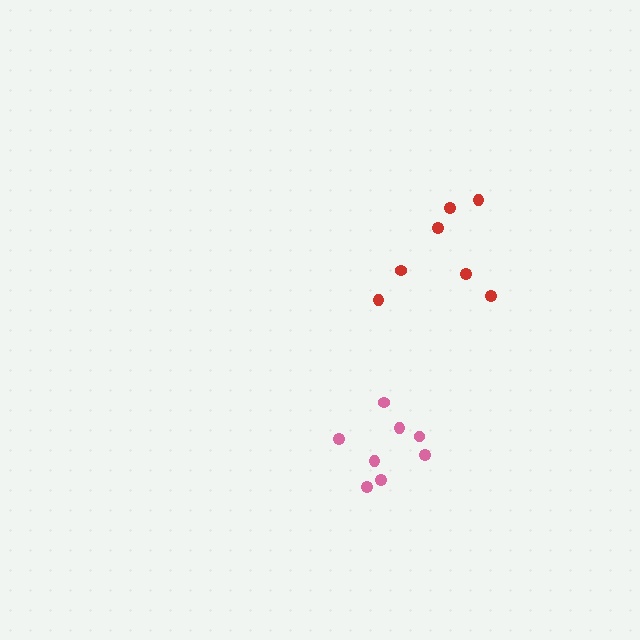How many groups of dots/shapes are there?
There are 2 groups.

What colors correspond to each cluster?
The clusters are colored: pink, red.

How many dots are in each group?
Group 1: 8 dots, Group 2: 7 dots (15 total).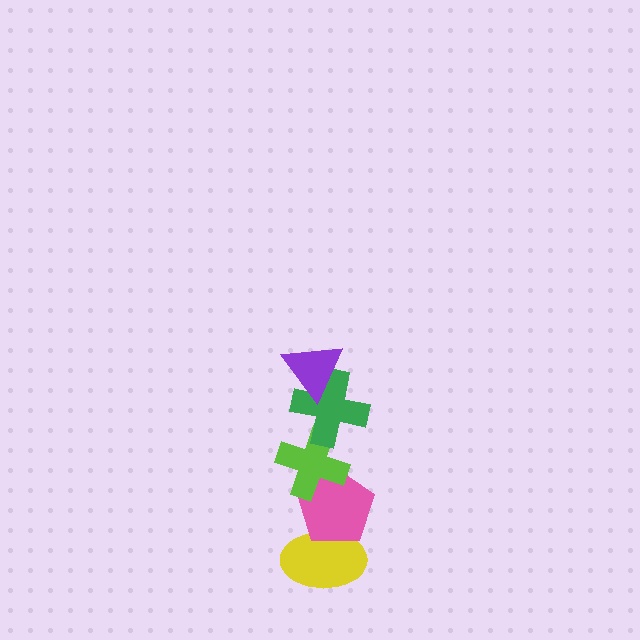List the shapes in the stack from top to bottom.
From top to bottom: the purple triangle, the green cross, the lime cross, the pink pentagon, the yellow ellipse.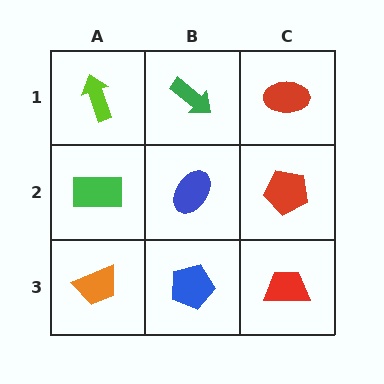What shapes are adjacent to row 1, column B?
A blue ellipse (row 2, column B), a lime arrow (row 1, column A), a red ellipse (row 1, column C).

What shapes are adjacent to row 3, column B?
A blue ellipse (row 2, column B), an orange trapezoid (row 3, column A), a red trapezoid (row 3, column C).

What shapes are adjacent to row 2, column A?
A lime arrow (row 1, column A), an orange trapezoid (row 3, column A), a blue ellipse (row 2, column B).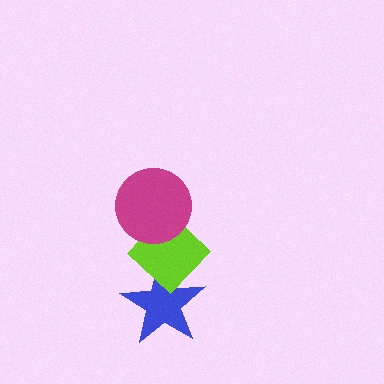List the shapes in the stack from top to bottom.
From top to bottom: the magenta circle, the lime diamond, the blue star.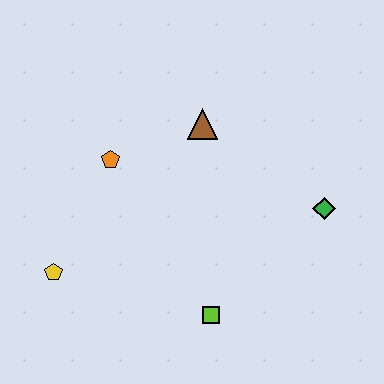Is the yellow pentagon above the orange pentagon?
No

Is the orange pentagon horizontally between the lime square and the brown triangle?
No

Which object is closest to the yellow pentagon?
The orange pentagon is closest to the yellow pentagon.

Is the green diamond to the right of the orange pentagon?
Yes